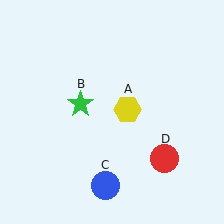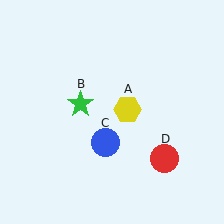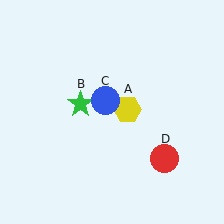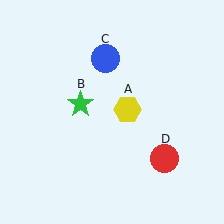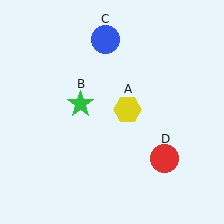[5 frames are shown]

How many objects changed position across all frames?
1 object changed position: blue circle (object C).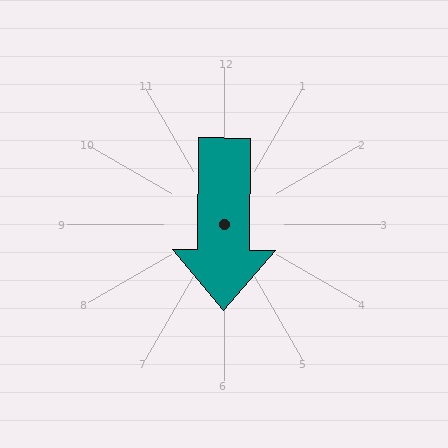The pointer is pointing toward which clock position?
Roughly 6 o'clock.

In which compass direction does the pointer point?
South.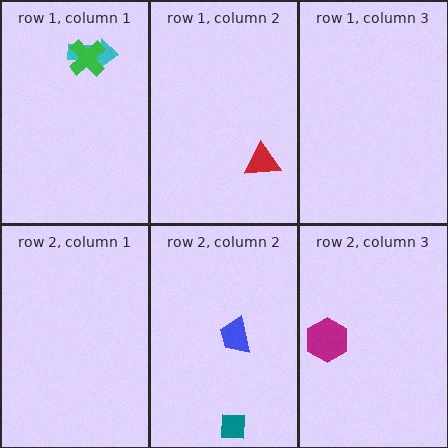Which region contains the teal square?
The row 2, column 2 region.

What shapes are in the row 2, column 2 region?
The blue trapezoid, the teal square.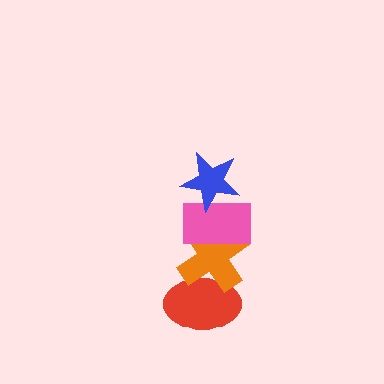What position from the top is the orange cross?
The orange cross is 3rd from the top.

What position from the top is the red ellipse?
The red ellipse is 4th from the top.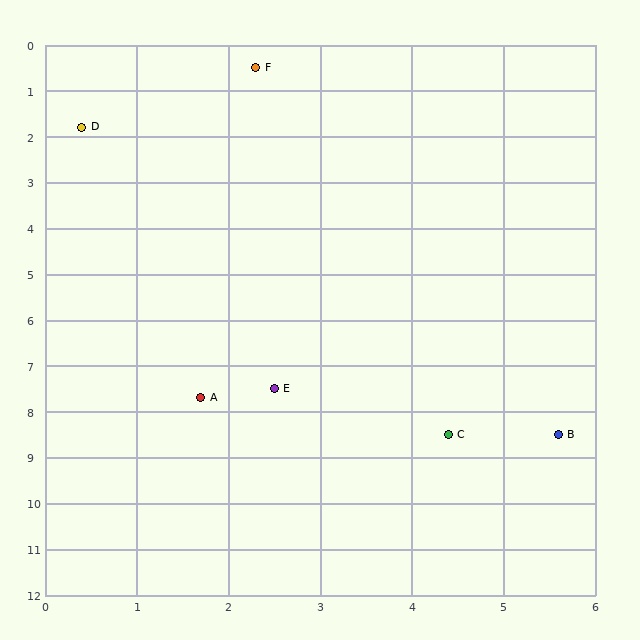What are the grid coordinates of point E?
Point E is at approximately (2.5, 7.5).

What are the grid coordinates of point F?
Point F is at approximately (2.3, 0.5).